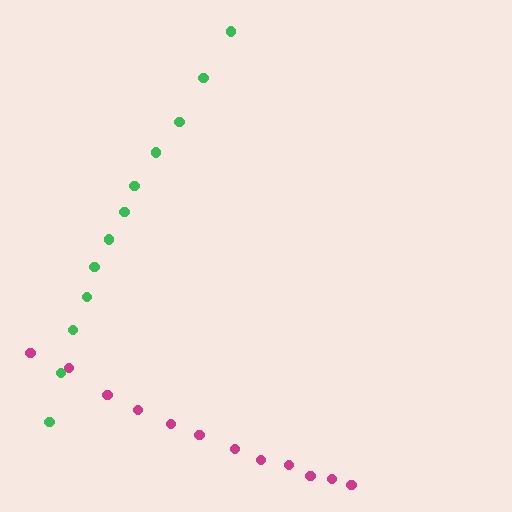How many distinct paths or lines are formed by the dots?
There are 2 distinct paths.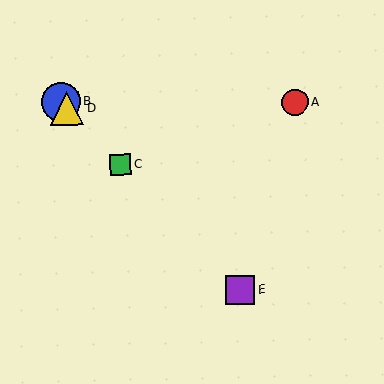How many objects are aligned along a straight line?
4 objects (B, C, D, E) are aligned along a straight line.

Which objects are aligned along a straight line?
Objects B, C, D, E are aligned along a straight line.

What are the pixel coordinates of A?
Object A is at (295, 102).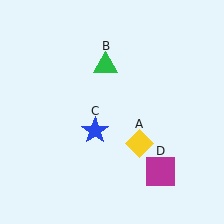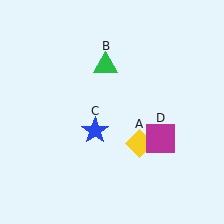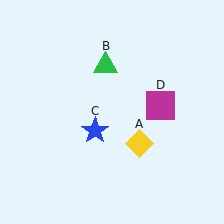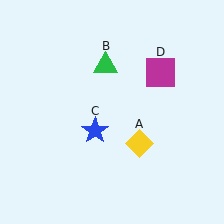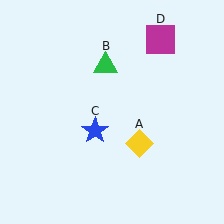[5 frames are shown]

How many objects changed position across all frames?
1 object changed position: magenta square (object D).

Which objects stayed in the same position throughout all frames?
Yellow diamond (object A) and green triangle (object B) and blue star (object C) remained stationary.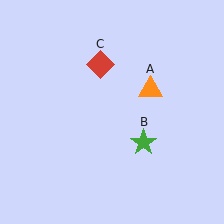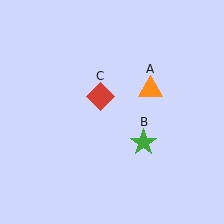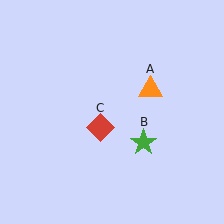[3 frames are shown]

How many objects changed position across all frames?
1 object changed position: red diamond (object C).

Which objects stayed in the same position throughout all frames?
Orange triangle (object A) and green star (object B) remained stationary.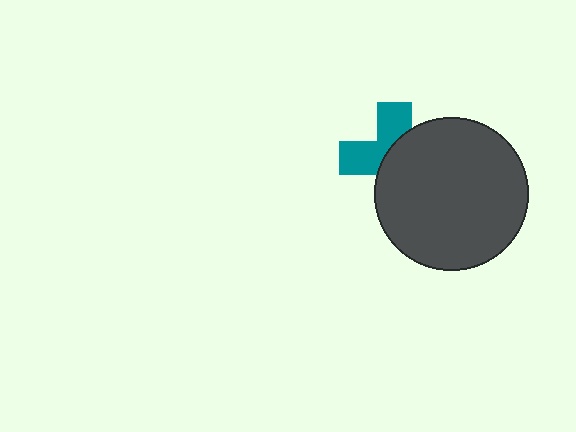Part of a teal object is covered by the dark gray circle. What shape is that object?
It is a cross.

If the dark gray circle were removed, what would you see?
You would see the complete teal cross.